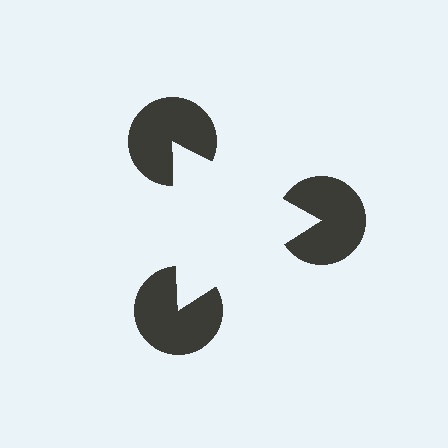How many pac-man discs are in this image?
There are 3 — one at each vertex of the illusory triangle.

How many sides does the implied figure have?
3 sides.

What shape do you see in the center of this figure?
An illusory triangle — its edges are inferred from the aligned wedge cuts in the pac-man discs, not physically drawn.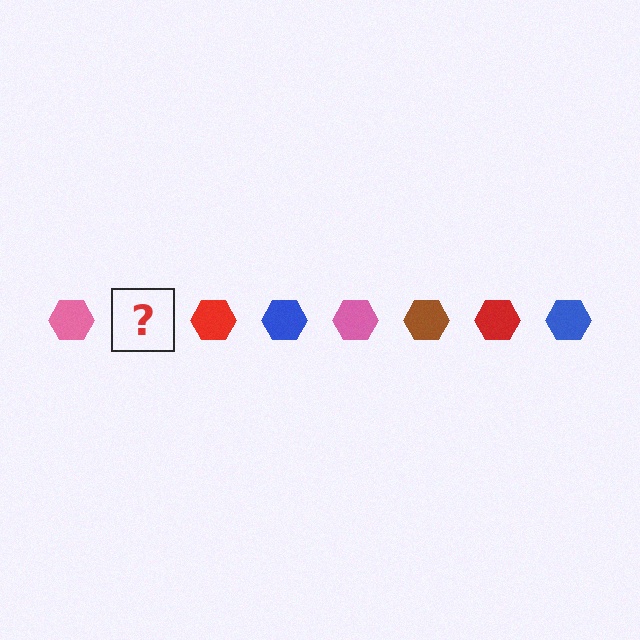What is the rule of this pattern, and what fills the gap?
The rule is that the pattern cycles through pink, brown, red, blue hexagons. The gap should be filled with a brown hexagon.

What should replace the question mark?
The question mark should be replaced with a brown hexagon.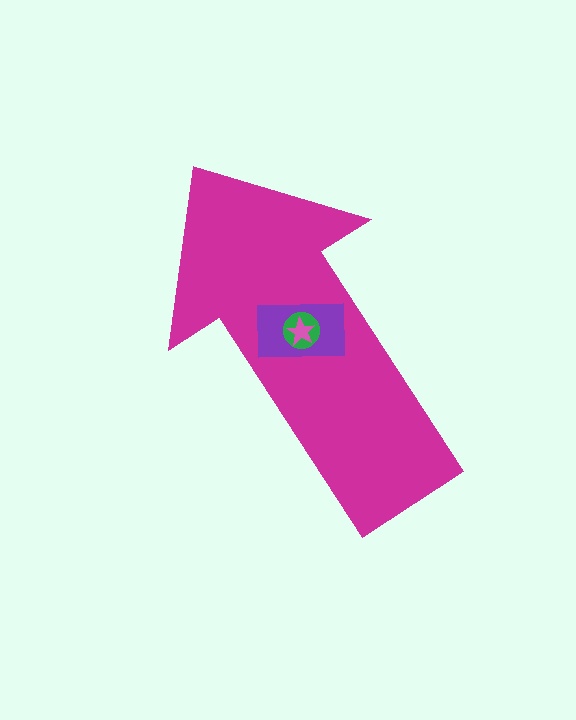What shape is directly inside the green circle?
The pink star.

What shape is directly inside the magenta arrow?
The purple rectangle.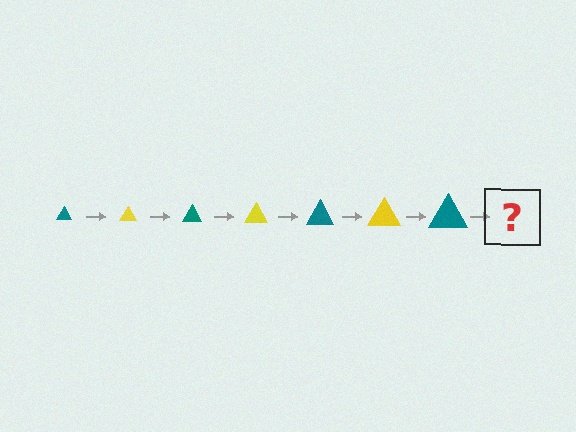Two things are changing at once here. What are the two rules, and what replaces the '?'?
The two rules are that the triangle grows larger each step and the color cycles through teal and yellow. The '?' should be a yellow triangle, larger than the previous one.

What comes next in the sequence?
The next element should be a yellow triangle, larger than the previous one.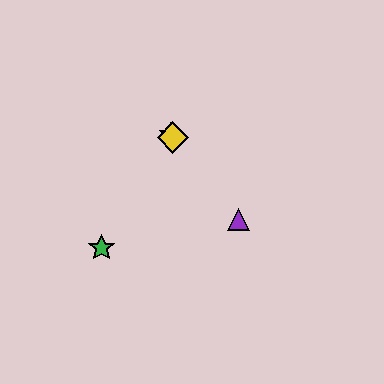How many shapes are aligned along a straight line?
4 shapes (the red star, the blue diamond, the yellow diamond, the purple triangle) are aligned along a straight line.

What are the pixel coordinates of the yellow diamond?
The yellow diamond is at (173, 137).